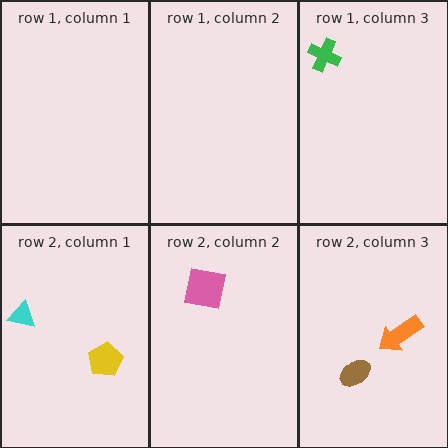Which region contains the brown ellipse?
The row 2, column 3 region.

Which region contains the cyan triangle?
The row 2, column 1 region.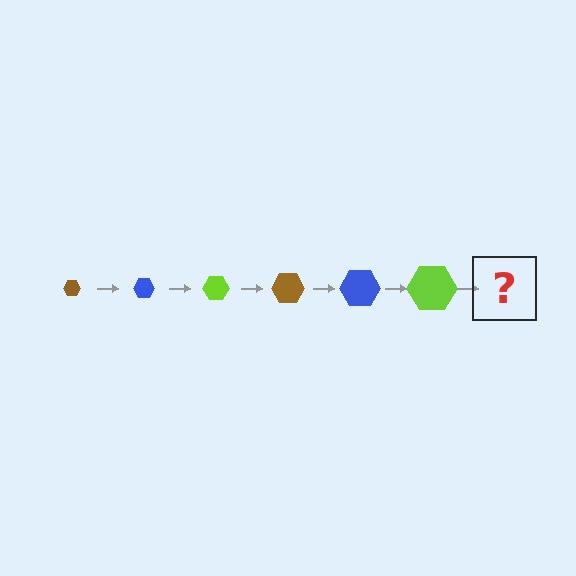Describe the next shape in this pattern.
It should be a brown hexagon, larger than the previous one.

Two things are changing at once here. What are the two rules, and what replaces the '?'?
The two rules are that the hexagon grows larger each step and the color cycles through brown, blue, and lime. The '?' should be a brown hexagon, larger than the previous one.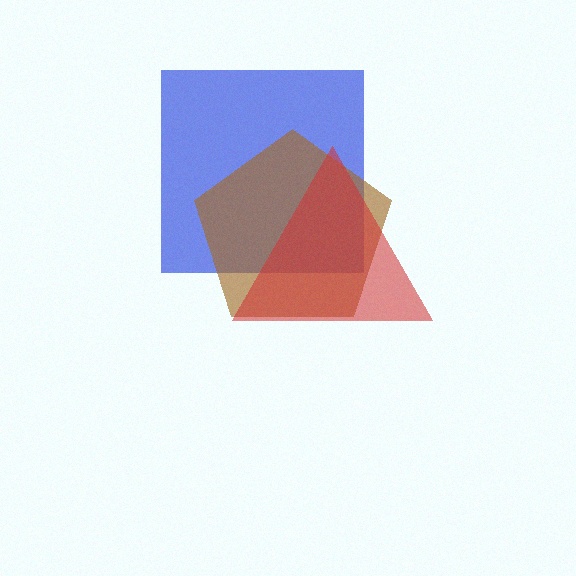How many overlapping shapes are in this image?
There are 3 overlapping shapes in the image.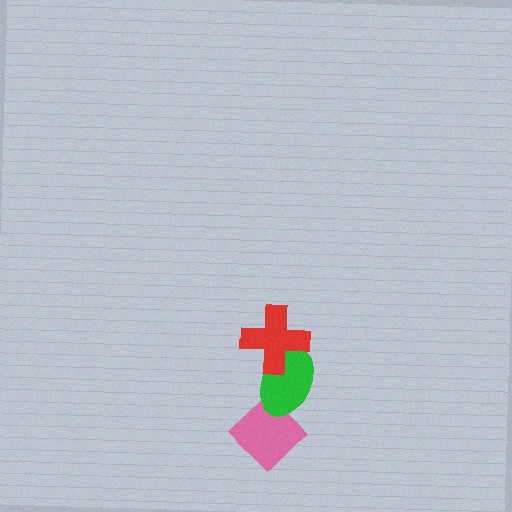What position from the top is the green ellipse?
The green ellipse is 2nd from the top.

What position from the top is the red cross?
The red cross is 1st from the top.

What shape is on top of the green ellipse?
The red cross is on top of the green ellipse.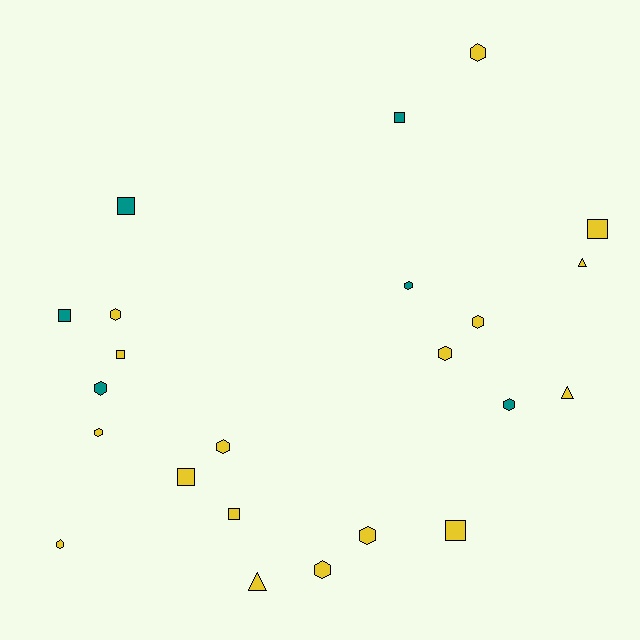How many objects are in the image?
There are 23 objects.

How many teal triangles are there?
There are no teal triangles.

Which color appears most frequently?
Yellow, with 17 objects.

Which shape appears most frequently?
Hexagon, with 12 objects.